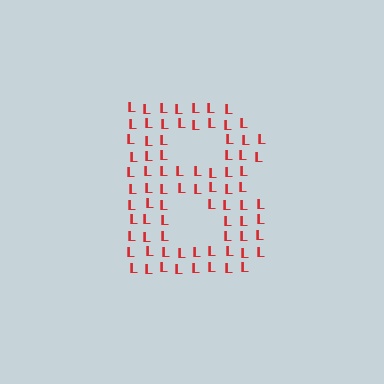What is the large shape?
The large shape is the letter B.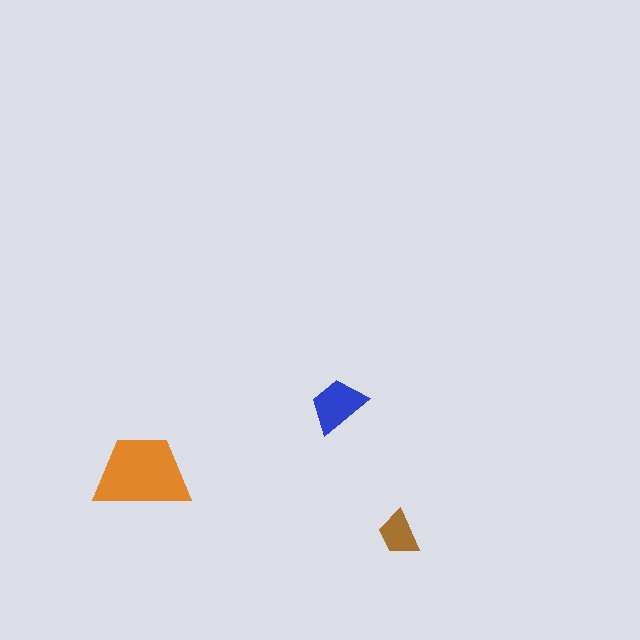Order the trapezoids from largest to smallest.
the orange one, the blue one, the brown one.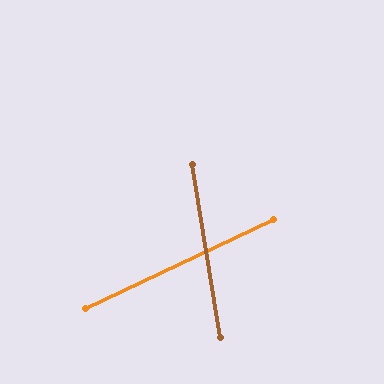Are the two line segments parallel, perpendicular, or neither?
Neither parallel nor perpendicular — they differ by about 74°.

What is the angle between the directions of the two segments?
Approximately 74 degrees.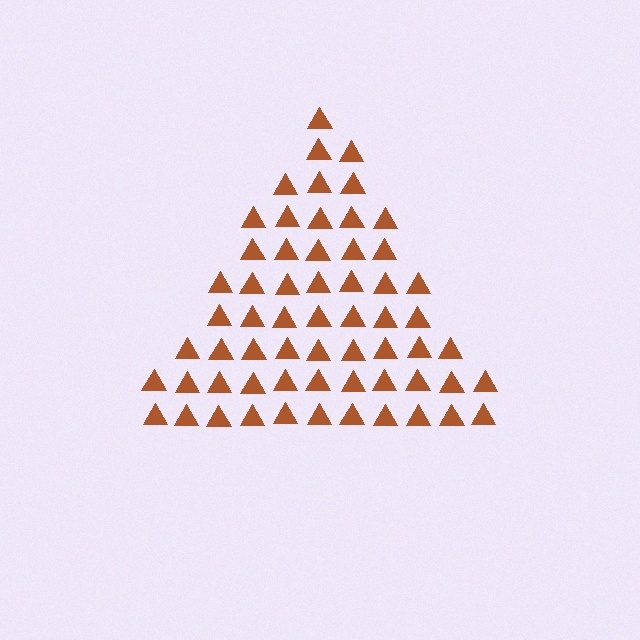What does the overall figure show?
The overall figure shows a triangle.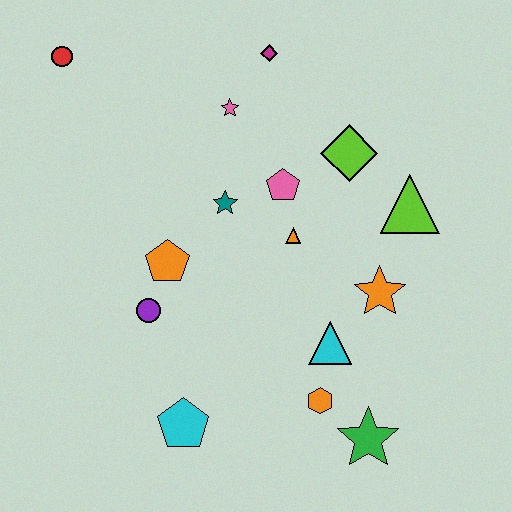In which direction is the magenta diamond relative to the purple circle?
The magenta diamond is above the purple circle.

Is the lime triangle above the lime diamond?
No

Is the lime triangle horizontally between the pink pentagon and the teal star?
No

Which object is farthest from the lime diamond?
The cyan pentagon is farthest from the lime diamond.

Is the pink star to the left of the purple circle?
No